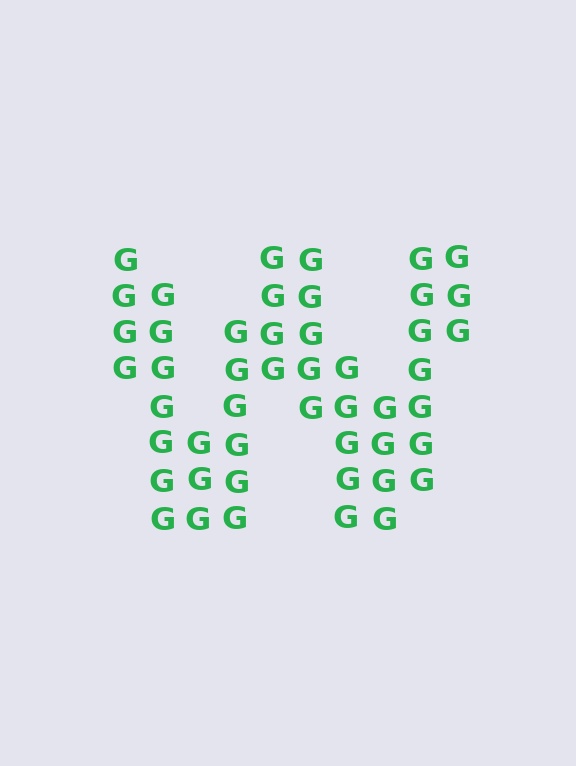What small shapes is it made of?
It is made of small letter G's.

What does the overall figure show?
The overall figure shows the letter W.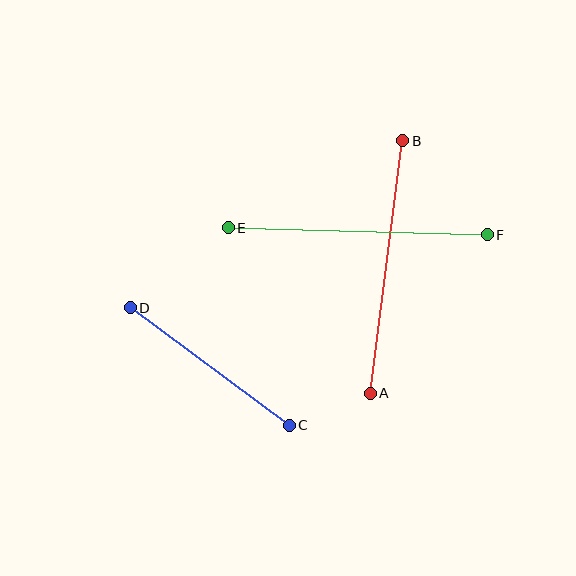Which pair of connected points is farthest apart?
Points E and F are farthest apart.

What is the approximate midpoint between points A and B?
The midpoint is at approximately (387, 267) pixels.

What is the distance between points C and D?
The distance is approximately 198 pixels.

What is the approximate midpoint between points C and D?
The midpoint is at approximately (210, 367) pixels.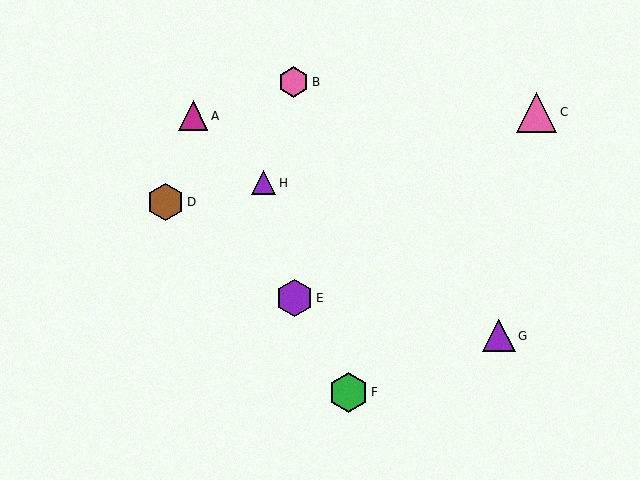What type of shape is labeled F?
Shape F is a green hexagon.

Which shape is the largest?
The pink triangle (labeled C) is the largest.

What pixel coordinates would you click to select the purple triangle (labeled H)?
Click at (263, 183) to select the purple triangle H.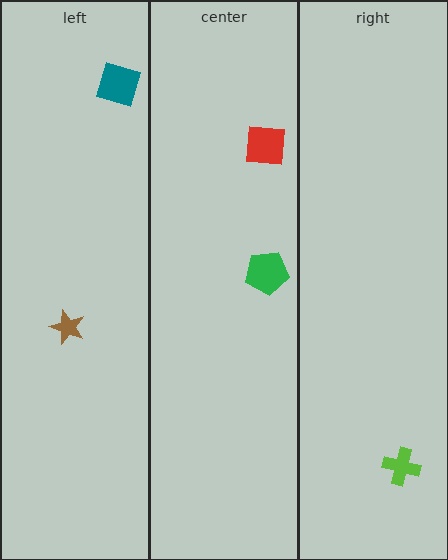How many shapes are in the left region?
2.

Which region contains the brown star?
The left region.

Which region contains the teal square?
The left region.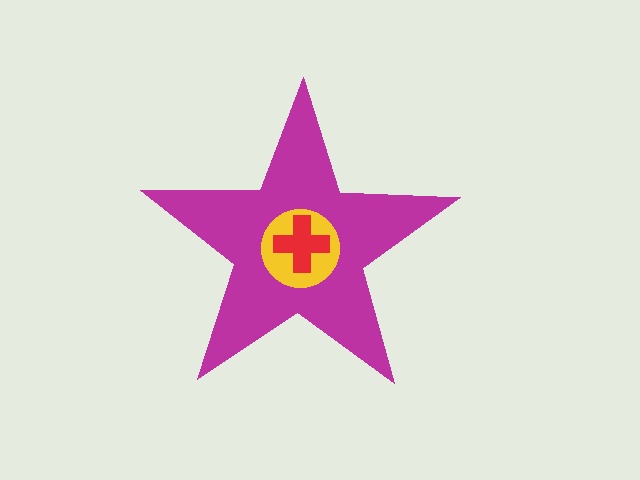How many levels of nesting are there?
3.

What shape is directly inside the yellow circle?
The red cross.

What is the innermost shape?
The red cross.